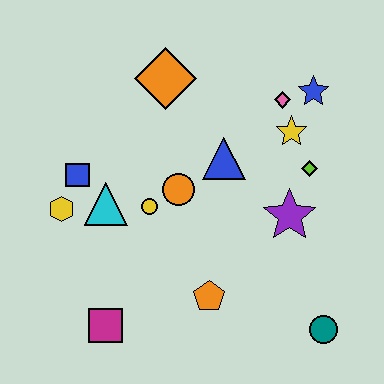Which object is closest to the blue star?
The pink diamond is closest to the blue star.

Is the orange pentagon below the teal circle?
No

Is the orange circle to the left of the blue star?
Yes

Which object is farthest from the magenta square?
The blue star is farthest from the magenta square.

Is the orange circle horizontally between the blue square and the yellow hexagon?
No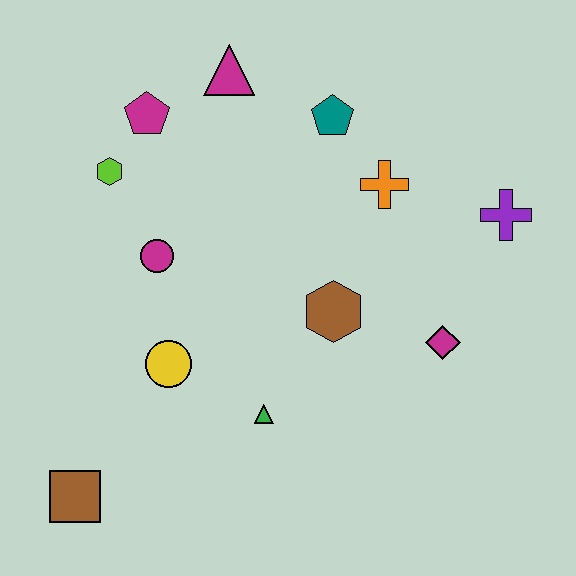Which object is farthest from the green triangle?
The magenta triangle is farthest from the green triangle.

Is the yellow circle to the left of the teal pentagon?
Yes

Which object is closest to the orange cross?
The teal pentagon is closest to the orange cross.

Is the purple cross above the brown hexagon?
Yes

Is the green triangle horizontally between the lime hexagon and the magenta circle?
No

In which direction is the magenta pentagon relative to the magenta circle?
The magenta pentagon is above the magenta circle.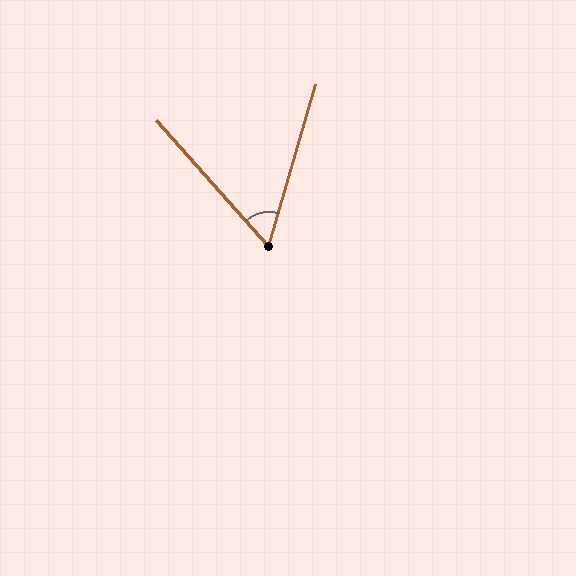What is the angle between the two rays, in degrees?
Approximately 58 degrees.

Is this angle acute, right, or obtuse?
It is acute.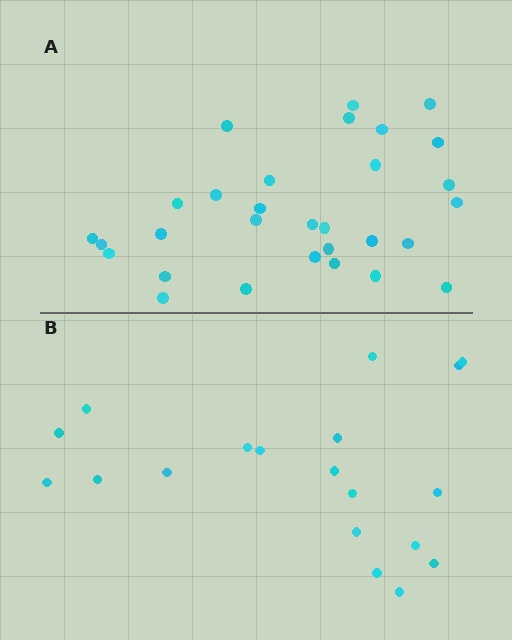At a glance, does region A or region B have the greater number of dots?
Region A (the top region) has more dots.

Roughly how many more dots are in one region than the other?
Region A has roughly 12 or so more dots than region B.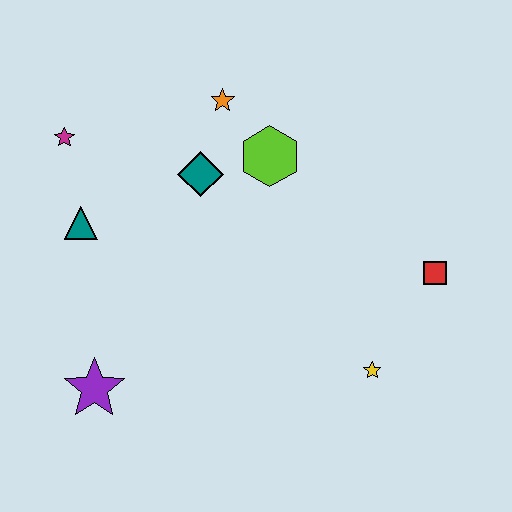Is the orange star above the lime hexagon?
Yes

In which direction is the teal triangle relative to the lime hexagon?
The teal triangle is to the left of the lime hexagon.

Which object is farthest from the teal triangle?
The red square is farthest from the teal triangle.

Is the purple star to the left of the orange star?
Yes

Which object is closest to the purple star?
The teal triangle is closest to the purple star.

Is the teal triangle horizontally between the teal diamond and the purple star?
No